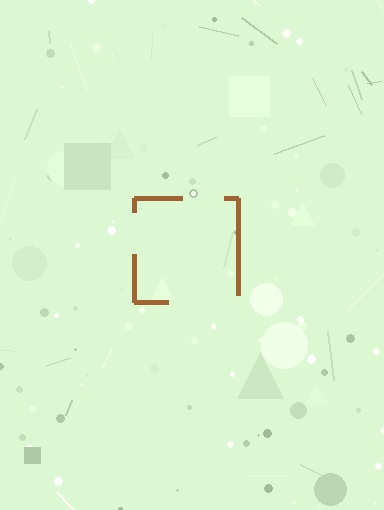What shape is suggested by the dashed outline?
The dashed outline suggests a square.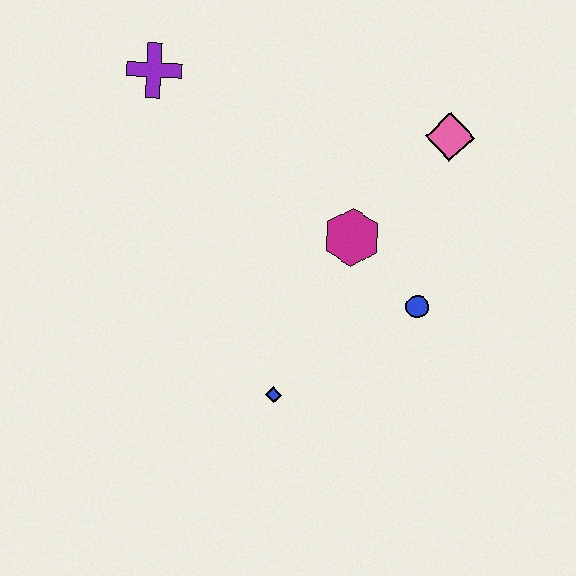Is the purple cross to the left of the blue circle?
Yes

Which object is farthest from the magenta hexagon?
The purple cross is farthest from the magenta hexagon.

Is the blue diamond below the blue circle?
Yes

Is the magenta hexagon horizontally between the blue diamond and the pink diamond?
Yes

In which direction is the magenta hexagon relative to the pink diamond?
The magenta hexagon is below the pink diamond.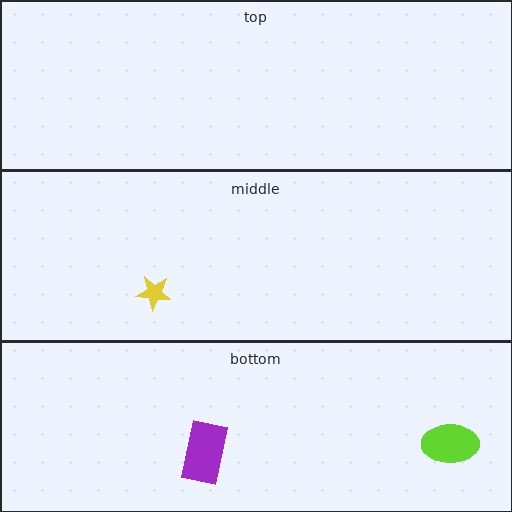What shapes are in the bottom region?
The purple rectangle, the lime ellipse.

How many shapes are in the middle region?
1.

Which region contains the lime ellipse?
The bottom region.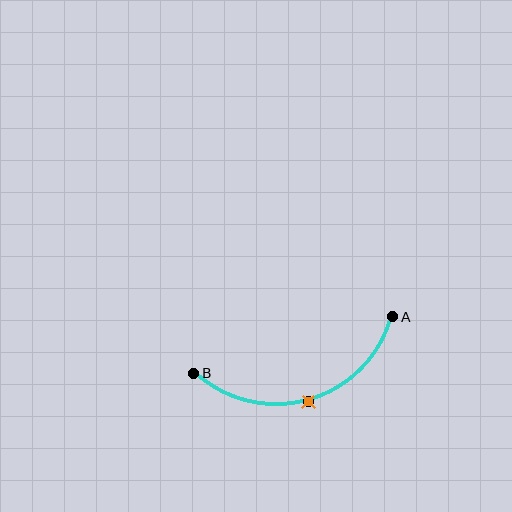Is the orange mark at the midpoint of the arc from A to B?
Yes. The orange mark lies on the arc at equal arc-length from both A and B — it is the arc midpoint.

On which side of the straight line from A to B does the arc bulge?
The arc bulges below the straight line connecting A and B.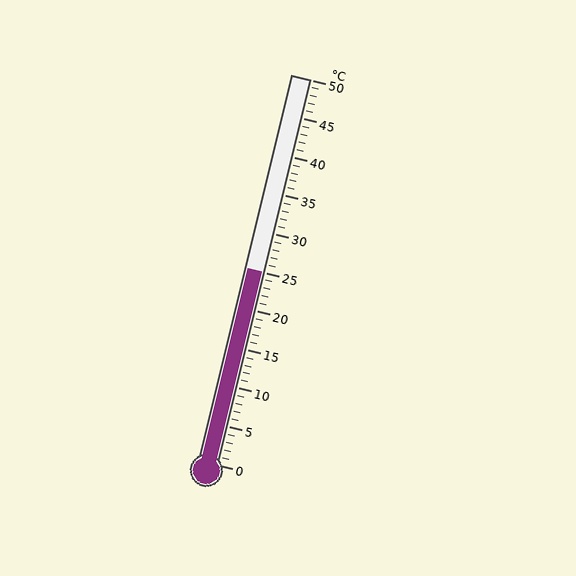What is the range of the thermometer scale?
The thermometer scale ranges from 0°C to 50°C.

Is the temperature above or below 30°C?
The temperature is below 30°C.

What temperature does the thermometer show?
The thermometer shows approximately 25°C.